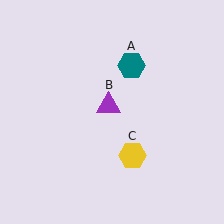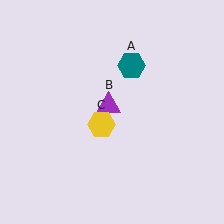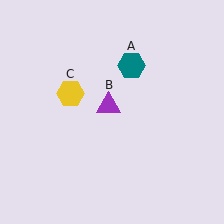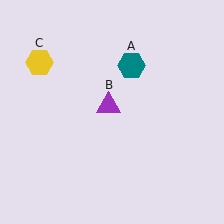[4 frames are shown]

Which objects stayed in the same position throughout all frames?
Teal hexagon (object A) and purple triangle (object B) remained stationary.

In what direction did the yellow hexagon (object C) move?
The yellow hexagon (object C) moved up and to the left.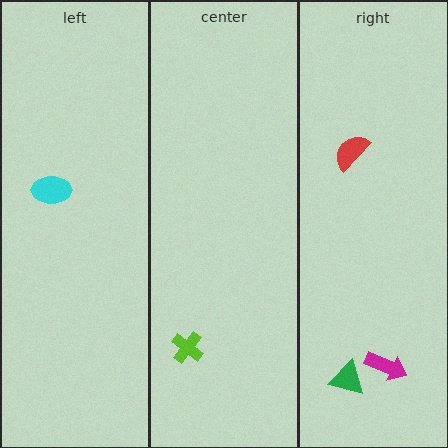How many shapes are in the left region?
1.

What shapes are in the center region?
The lime cross.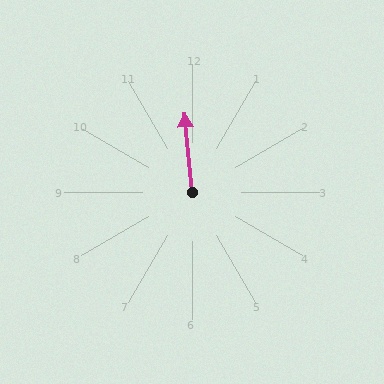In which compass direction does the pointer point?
North.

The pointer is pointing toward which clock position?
Roughly 12 o'clock.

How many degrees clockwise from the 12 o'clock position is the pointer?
Approximately 355 degrees.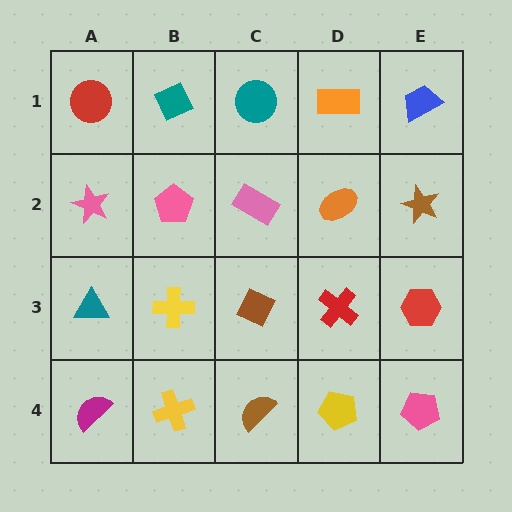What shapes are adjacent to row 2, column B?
A teal diamond (row 1, column B), a yellow cross (row 3, column B), a pink star (row 2, column A), a pink rectangle (row 2, column C).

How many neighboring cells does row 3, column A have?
3.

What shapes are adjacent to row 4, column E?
A red hexagon (row 3, column E), a yellow pentagon (row 4, column D).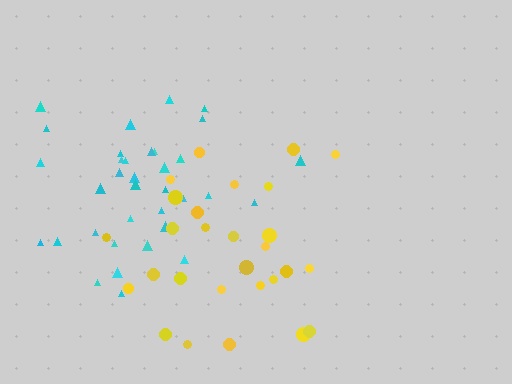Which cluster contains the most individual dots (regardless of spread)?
Cyan (35).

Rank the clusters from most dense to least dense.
cyan, yellow.